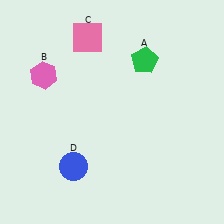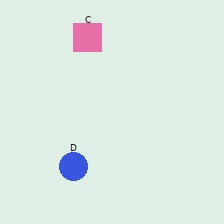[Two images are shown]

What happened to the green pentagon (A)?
The green pentagon (A) was removed in Image 2. It was in the top-right area of Image 1.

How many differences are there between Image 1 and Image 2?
There are 2 differences between the two images.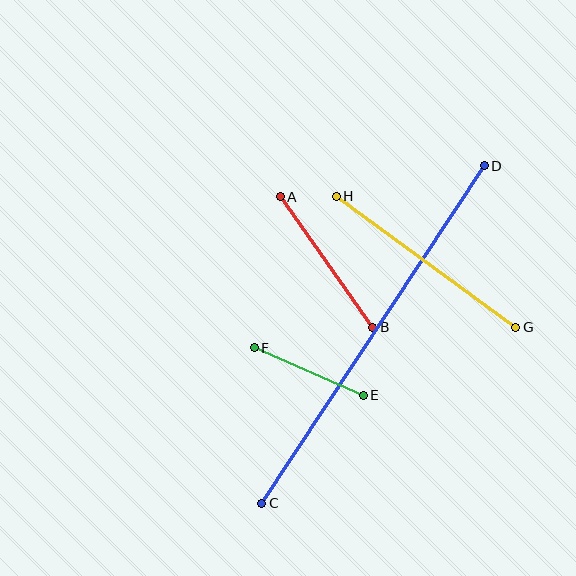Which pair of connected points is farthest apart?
Points C and D are farthest apart.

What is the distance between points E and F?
The distance is approximately 119 pixels.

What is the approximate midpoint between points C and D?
The midpoint is at approximately (373, 335) pixels.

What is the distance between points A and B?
The distance is approximately 160 pixels.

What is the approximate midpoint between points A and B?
The midpoint is at approximately (326, 262) pixels.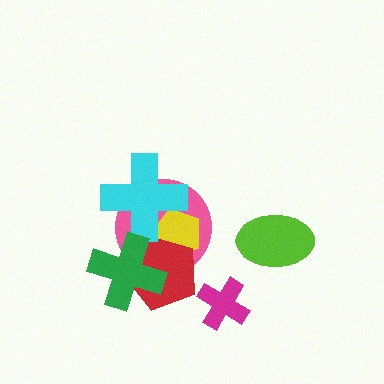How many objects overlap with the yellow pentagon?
3 objects overlap with the yellow pentagon.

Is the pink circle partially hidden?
Yes, it is partially covered by another shape.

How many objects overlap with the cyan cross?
2 objects overlap with the cyan cross.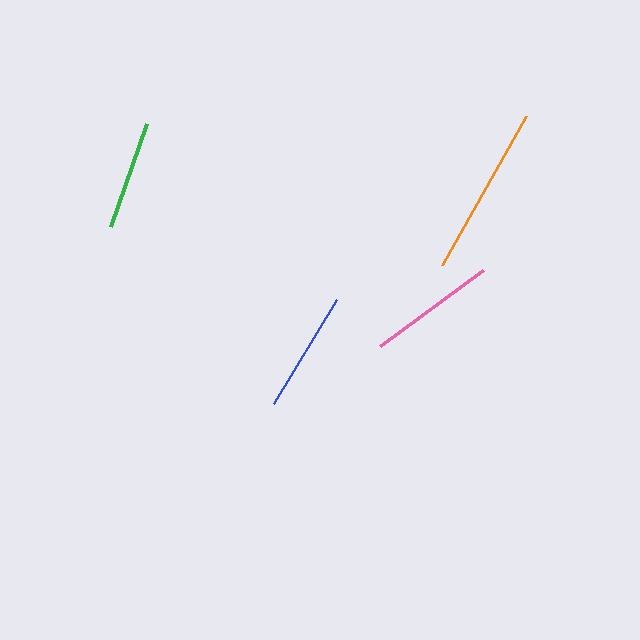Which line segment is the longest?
The orange line is the longest at approximately 171 pixels.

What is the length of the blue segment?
The blue segment is approximately 121 pixels long.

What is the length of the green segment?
The green segment is approximately 109 pixels long.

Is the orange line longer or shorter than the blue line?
The orange line is longer than the blue line.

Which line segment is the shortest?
The green line is the shortest at approximately 109 pixels.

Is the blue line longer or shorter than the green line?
The blue line is longer than the green line.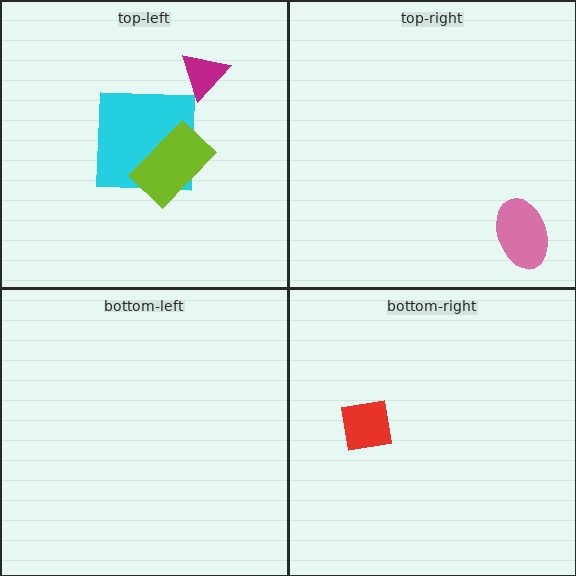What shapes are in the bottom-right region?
The red square.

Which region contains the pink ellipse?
The top-right region.